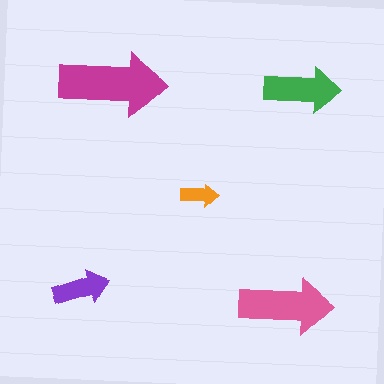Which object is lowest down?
The pink arrow is bottommost.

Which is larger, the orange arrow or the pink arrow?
The pink one.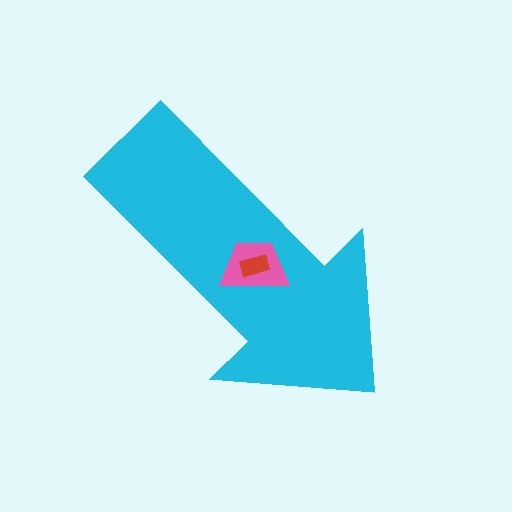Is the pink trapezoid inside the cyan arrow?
Yes.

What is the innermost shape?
The red rectangle.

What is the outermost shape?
The cyan arrow.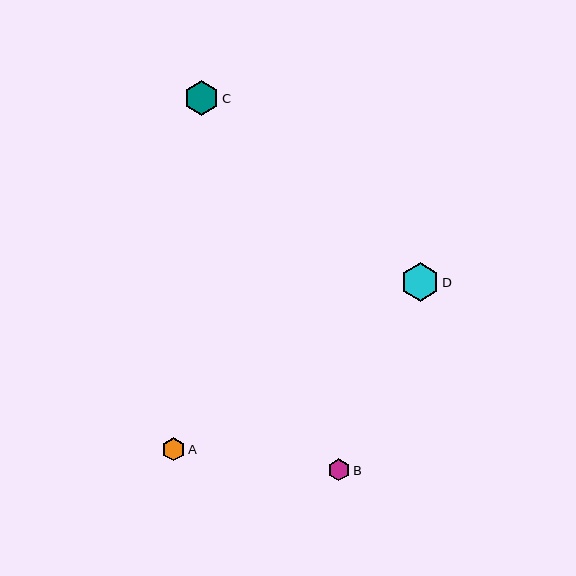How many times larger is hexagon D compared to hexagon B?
Hexagon D is approximately 1.8 times the size of hexagon B.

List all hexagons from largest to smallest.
From largest to smallest: D, C, A, B.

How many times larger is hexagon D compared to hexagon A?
Hexagon D is approximately 1.7 times the size of hexagon A.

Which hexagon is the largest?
Hexagon D is the largest with a size of approximately 38 pixels.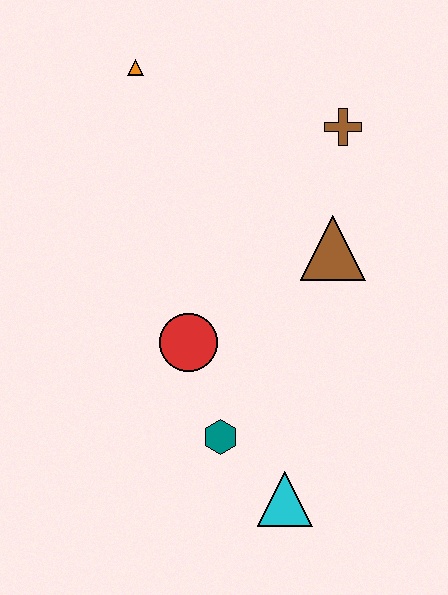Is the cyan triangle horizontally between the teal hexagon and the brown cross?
Yes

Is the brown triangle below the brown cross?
Yes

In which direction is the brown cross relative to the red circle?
The brown cross is above the red circle.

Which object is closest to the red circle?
The teal hexagon is closest to the red circle.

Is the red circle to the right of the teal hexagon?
No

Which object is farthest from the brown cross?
The cyan triangle is farthest from the brown cross.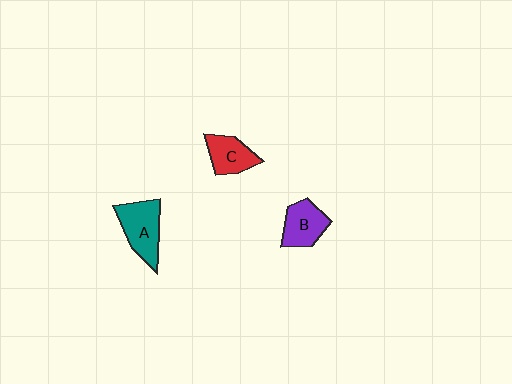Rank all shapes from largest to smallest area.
From largest to smallest: A (teal), B (purple), C (red).